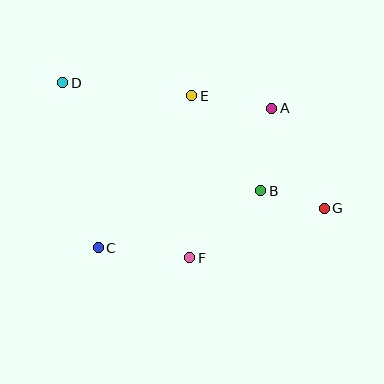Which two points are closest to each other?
Points B and G are closest to each other.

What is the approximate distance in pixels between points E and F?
The distance between E and F is approximately 162 pixels.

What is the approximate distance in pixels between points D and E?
The distance between D and E is approximately 130 pixels.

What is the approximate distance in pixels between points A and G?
The distance between A and G is approximately 113 pixels.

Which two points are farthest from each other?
Points D and G are farthest from each other.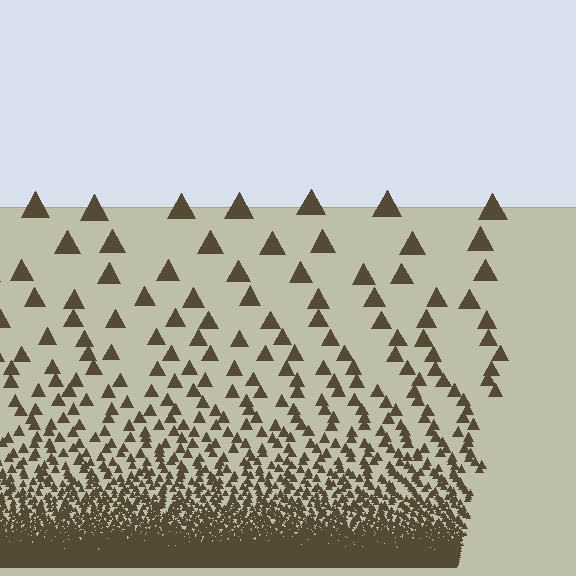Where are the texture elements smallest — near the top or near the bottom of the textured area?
Near the bottom.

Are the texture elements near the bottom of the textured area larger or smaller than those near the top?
Smaller. The gradient is inverted — elements near the bottom are smaller and denser.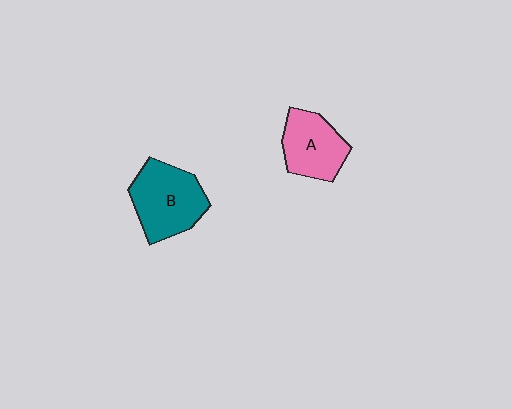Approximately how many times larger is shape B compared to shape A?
Approximately 1.3 times.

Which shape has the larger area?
Shape B (teal).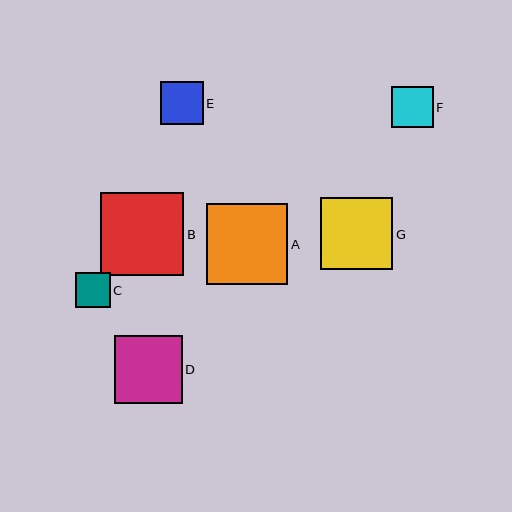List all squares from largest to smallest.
From largest to smallest: B, A, G, D, E, F, C.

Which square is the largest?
Square B is the largest with a size of approximately 83 pixels.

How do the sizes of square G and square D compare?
Square G and square D are approximately the same size.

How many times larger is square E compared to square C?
Square E is approximately 1.2 times the size of square C.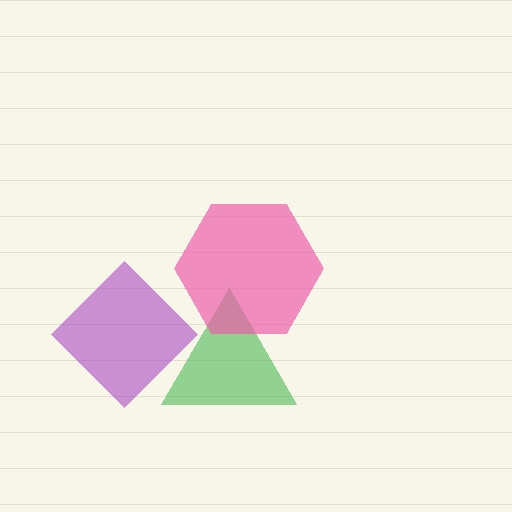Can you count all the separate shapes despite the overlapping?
Yes, there are 3 separate shapes.